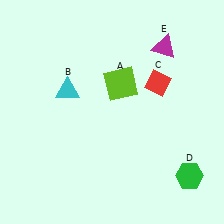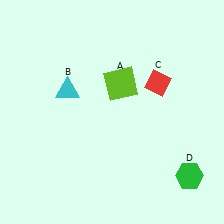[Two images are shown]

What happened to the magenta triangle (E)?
The magenta triangle (E) was removed in Image 2. It was in the top-right area of Image 1.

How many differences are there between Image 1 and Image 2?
There is 1 difference between the two images.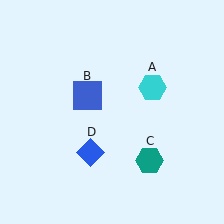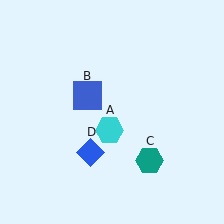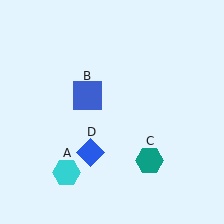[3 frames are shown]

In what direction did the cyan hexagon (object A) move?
The cyan hexagon (object A) moved down and to the left.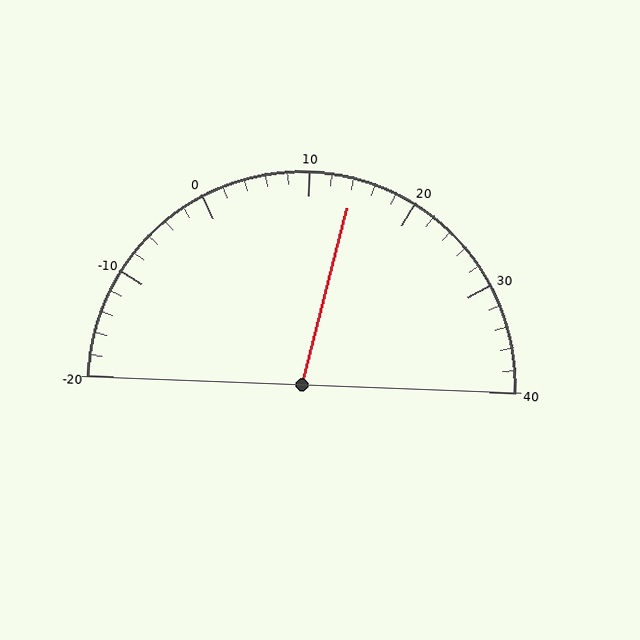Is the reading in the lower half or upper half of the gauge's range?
The reading is in the upper half of the range (-20 to 40).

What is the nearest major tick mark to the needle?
The nearest major tick mark is 10.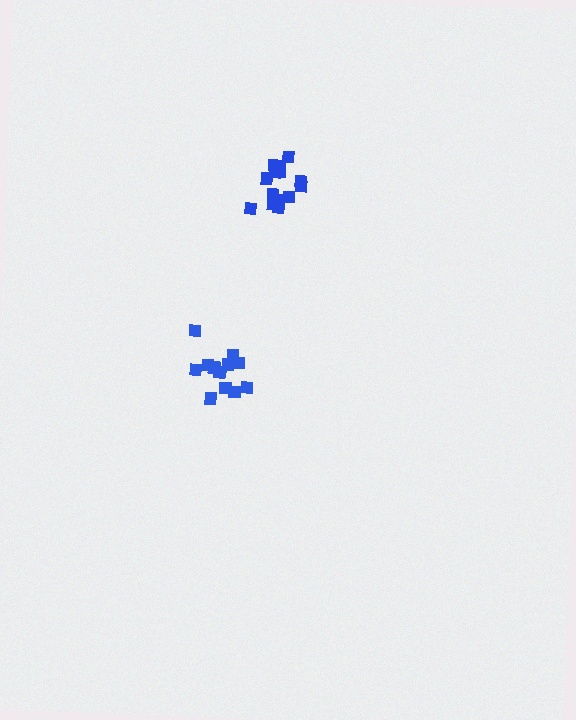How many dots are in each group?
Group 1: 15 dots, Group 2: 14 dots (29 total).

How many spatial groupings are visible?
There are 2 spatial groupings.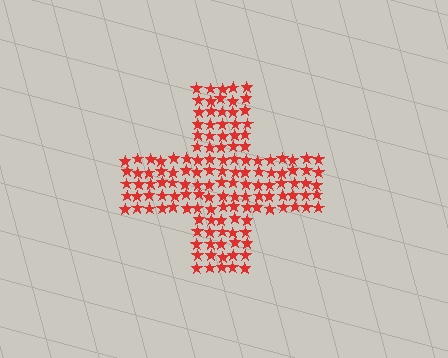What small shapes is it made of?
It is made of small stars.